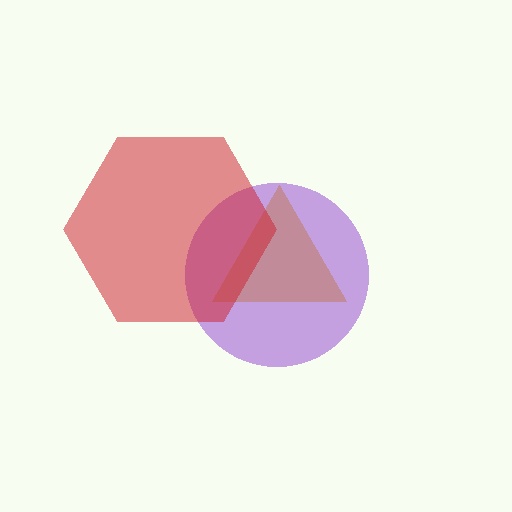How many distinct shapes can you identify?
There are 3 distinct shapes: a yellow triangle, a purple circle, a red hexagon.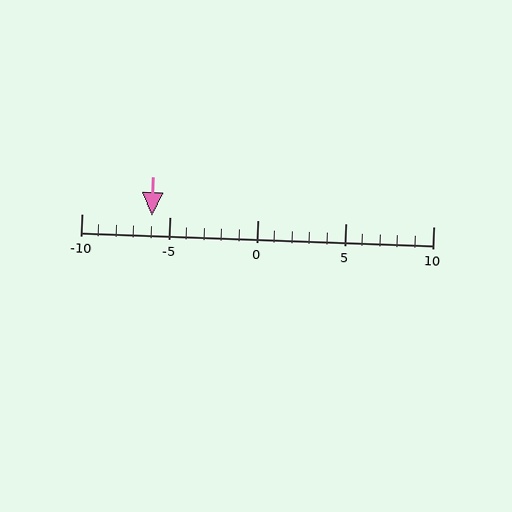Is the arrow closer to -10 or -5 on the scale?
The arrow is closer to -5.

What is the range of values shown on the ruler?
The ruler shows values from -10 to 10.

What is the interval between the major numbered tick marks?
The major tick marks are spaced 5 units apart.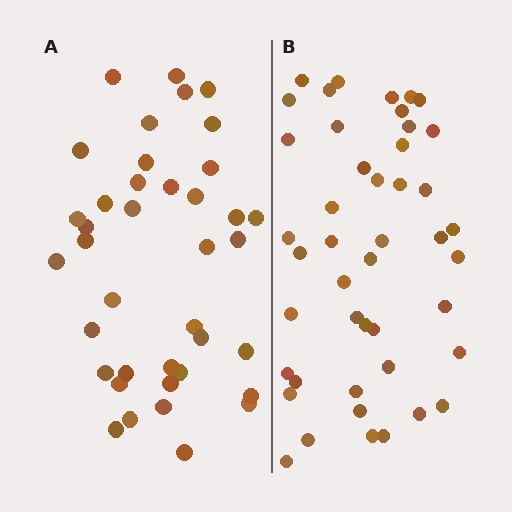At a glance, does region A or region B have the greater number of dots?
Region B (the right region) has more dots.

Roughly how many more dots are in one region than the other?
Region B has about 6 more dots than region A.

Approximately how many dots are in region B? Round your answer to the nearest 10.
About 40 dots. (The exact count is 45, which rounds to 40.)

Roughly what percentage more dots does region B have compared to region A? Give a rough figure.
About 15% more.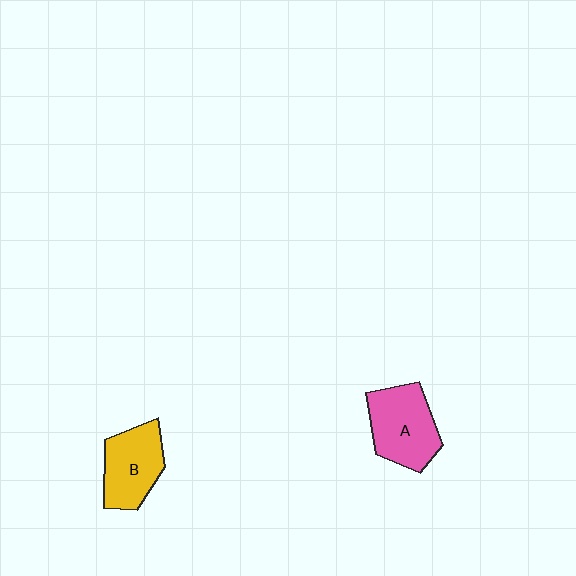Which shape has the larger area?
Shape A (pink).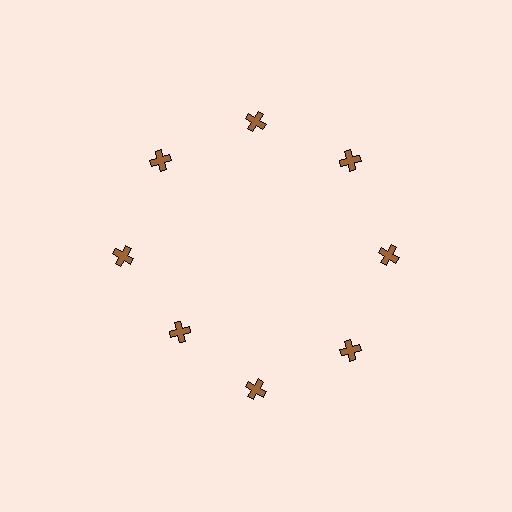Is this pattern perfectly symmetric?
No. The 8 brown crosses are arranged in a ring, but one element near the 8 o'clock position is pulled inward toward the center, breaking the 8-fold rotational symmetry.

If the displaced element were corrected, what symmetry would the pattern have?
It would have 8-fold rotational symmetry — the pattern would map onto itself every 45 degrees.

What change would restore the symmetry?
The symmetry would be restored by moving it outward, back onto the ring so that all 8 crosses sit at equal angles and equal distance from the center.